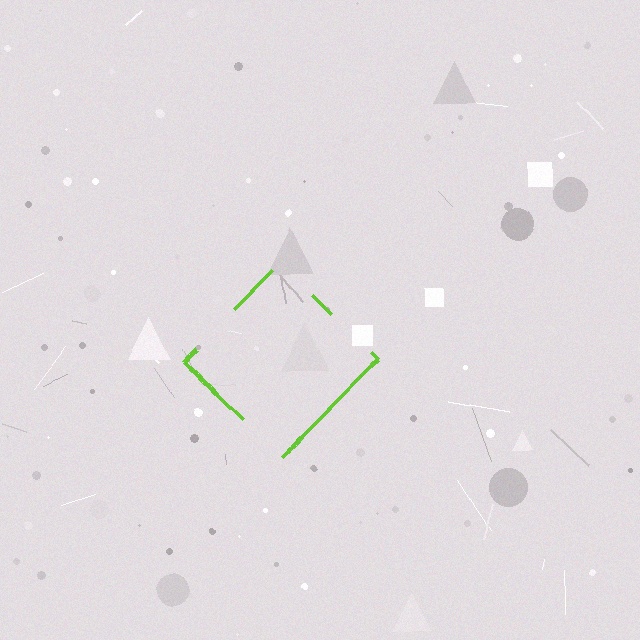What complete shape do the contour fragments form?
The contour fragments form a diamond.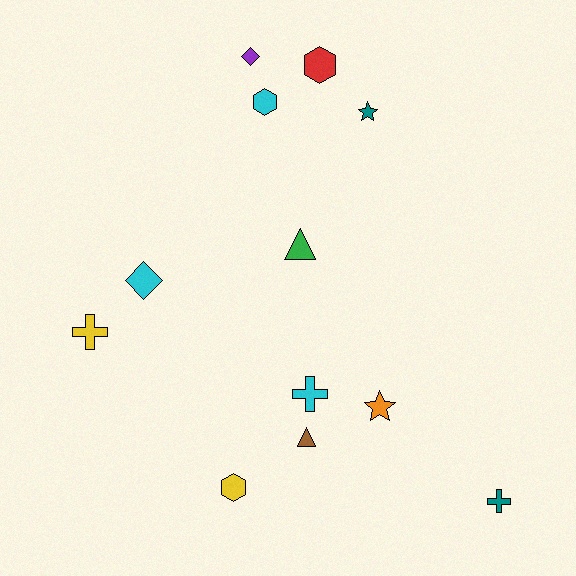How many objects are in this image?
There are 12 objects.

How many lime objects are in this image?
There are no lime objects.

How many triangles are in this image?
There are 2 triangles.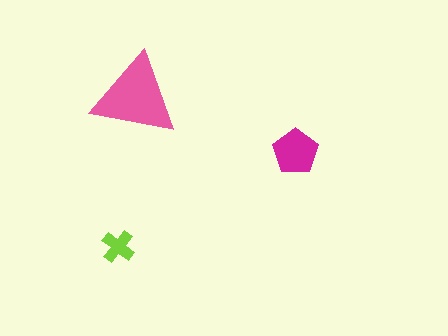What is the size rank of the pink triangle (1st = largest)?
1st.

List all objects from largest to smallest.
The pink triangle, the magenta pentagon, the lime cross.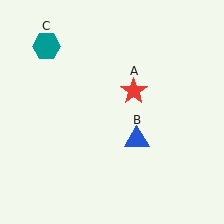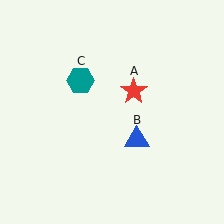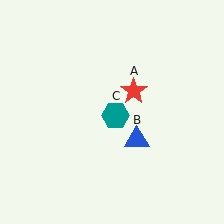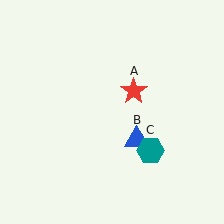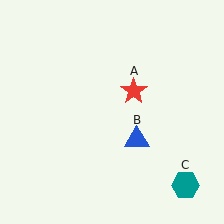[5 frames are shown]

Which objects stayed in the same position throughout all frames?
Red star (object A) and blue triangle (object B) remained stationary.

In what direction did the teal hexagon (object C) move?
The teal hexagon (object C) moved down and to the right.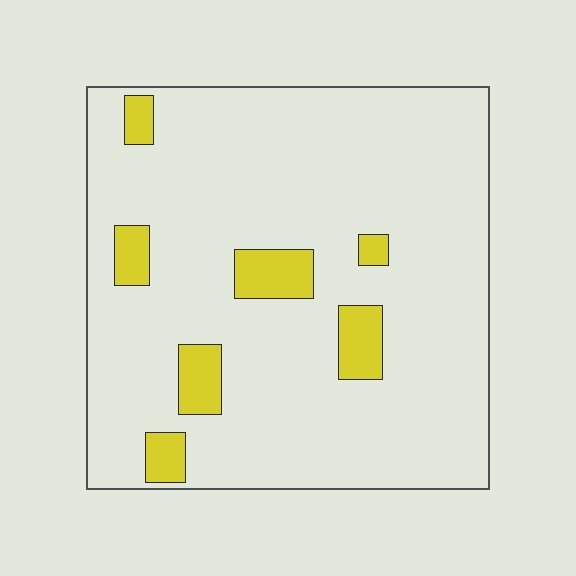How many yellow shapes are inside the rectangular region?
7.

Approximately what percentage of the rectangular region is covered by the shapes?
Approximately 10%.